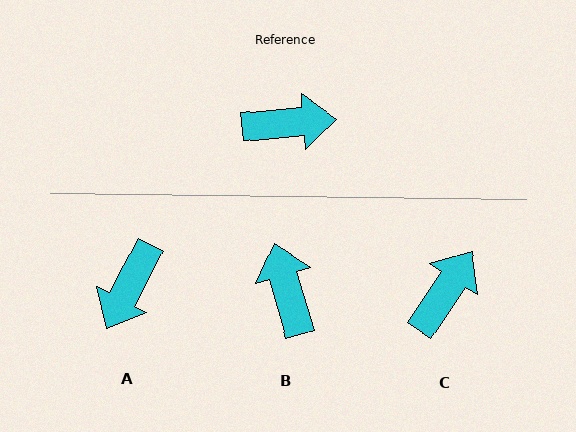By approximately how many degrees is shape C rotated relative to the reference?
Approximately 51 degrees counter-clockwise.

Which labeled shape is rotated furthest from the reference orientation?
A, about 123 degrees away.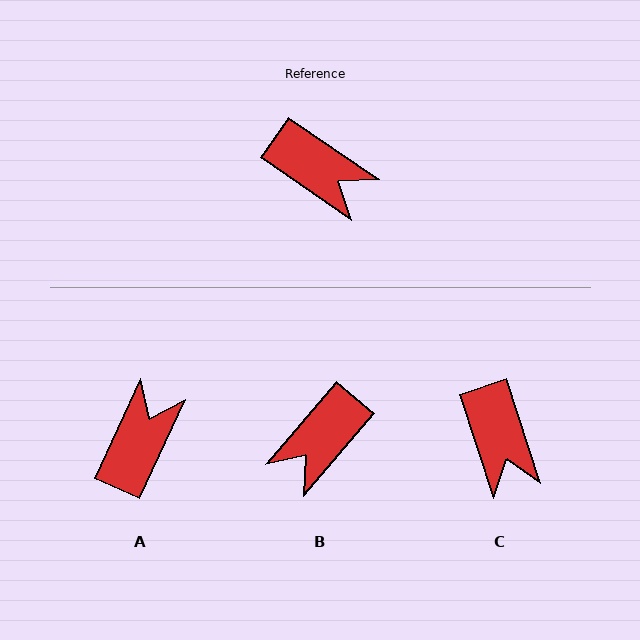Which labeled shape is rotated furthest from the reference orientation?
A, about 100 degrees away.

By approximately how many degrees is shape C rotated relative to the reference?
Approximately 37 degrees clockwise.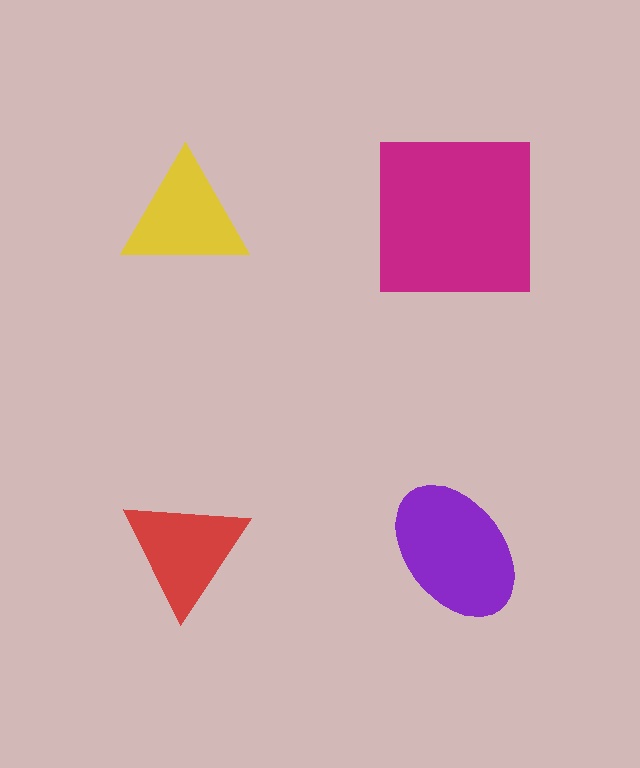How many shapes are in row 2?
2 shapes.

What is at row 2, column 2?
A purple ellipse.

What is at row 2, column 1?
A red triangle.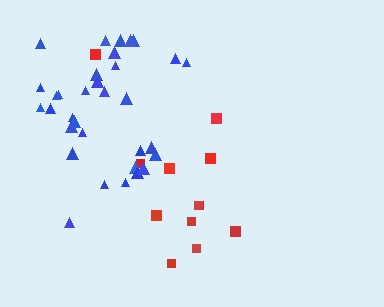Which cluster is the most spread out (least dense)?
Red.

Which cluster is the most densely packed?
Blue.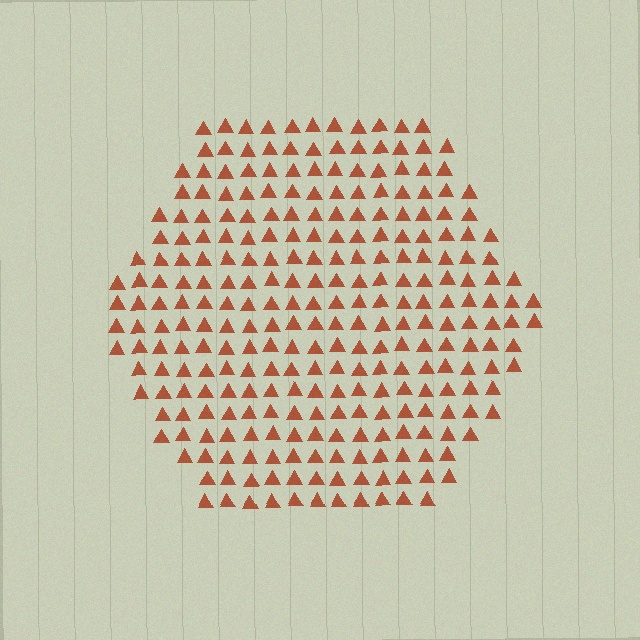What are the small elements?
The small elements are triangles.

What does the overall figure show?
The overall figure shows a hexagon.